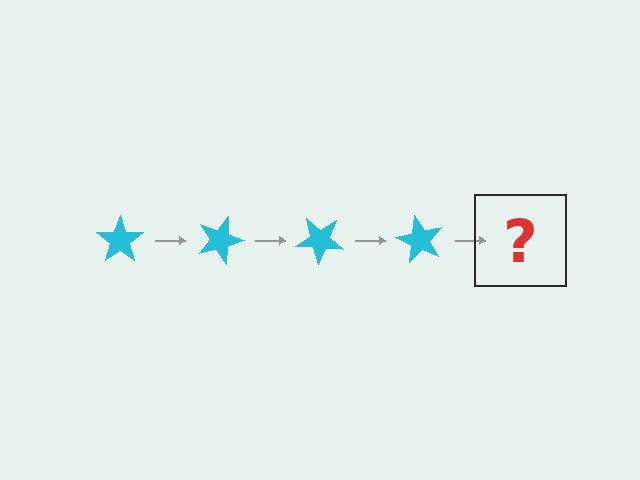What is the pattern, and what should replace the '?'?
The pattern is that the star rotates 20 degrees each step. The '?' should be a cyan star rotated 80 degrees.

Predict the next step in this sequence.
The next step is a cyan star rotated 80 degrees.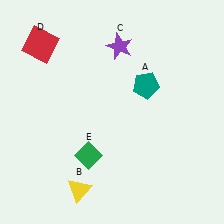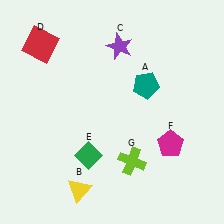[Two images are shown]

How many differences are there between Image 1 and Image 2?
There are 2 differences between the two images.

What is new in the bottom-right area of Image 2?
A magenta pentagon (F) was added in the bottom-right area of Image 2.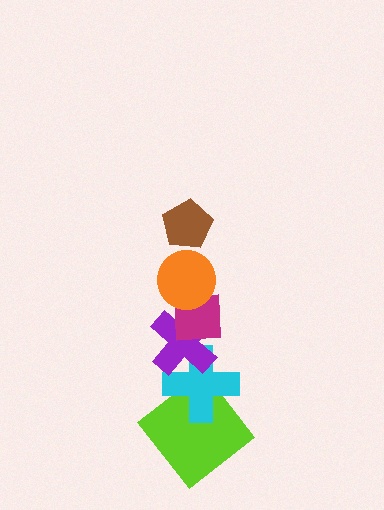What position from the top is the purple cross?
The purple cross is 4th from the top.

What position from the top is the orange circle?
The orange circle is 2nd from the top.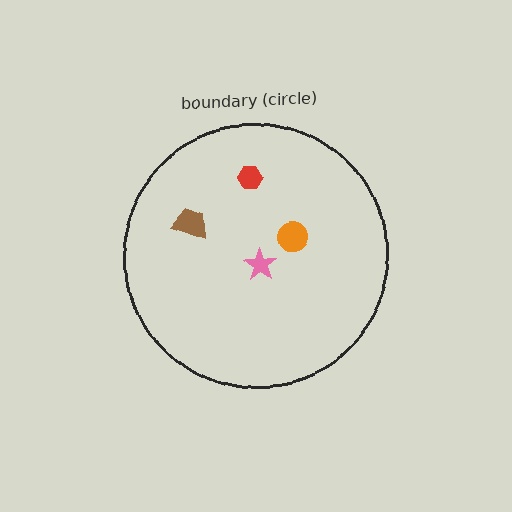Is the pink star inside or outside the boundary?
Inside.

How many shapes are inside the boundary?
4 inside, 0 outside.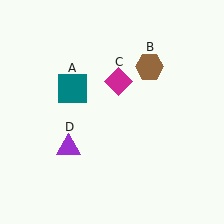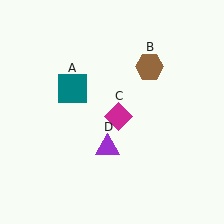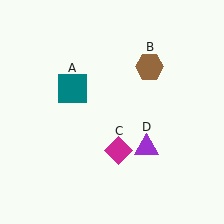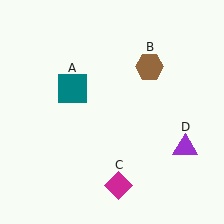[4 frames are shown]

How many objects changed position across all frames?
2 objects changed position: magenta diamond (object C), purple triangle (object D).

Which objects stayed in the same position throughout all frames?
Teal square (object A) and brown hexagon (object B) remained stationary.